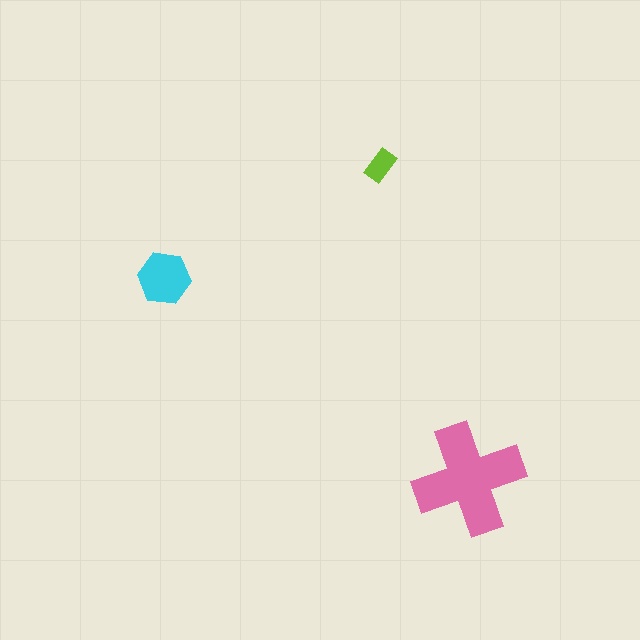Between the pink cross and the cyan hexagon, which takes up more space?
The pink cross.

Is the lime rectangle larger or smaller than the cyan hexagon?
Smaller.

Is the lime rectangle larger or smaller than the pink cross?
Smaller.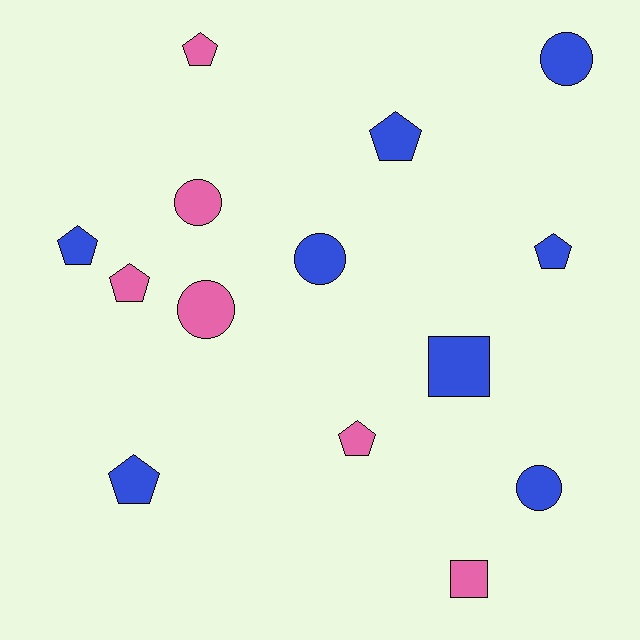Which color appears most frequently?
Blue, with 8 objects.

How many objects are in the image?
There are 14 objects.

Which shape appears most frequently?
Pentagon, with 7 objects.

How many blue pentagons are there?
There are 4 blue pentagons.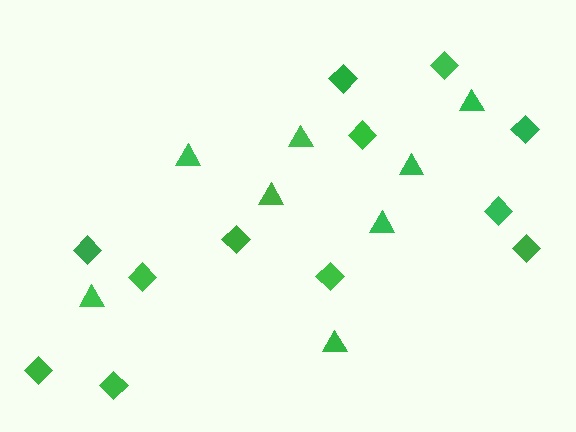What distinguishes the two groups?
There are 2 groups: one group of diamonds (12) and one group of triangles (8).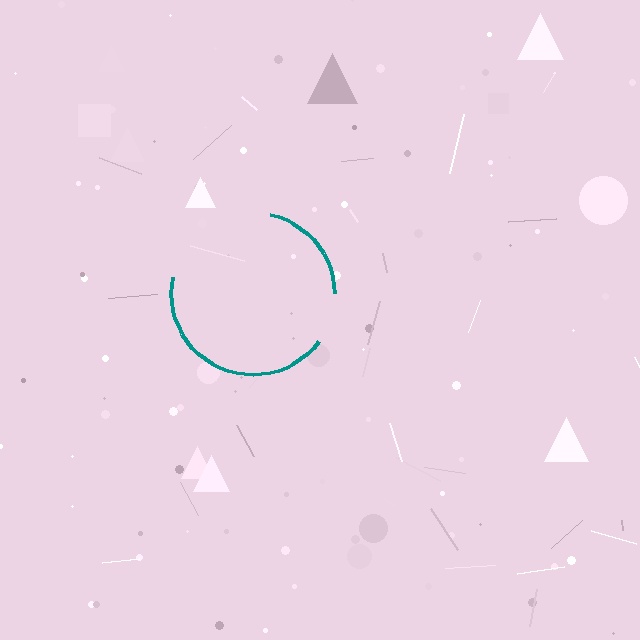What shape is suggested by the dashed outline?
The dashed outline suggests a circle.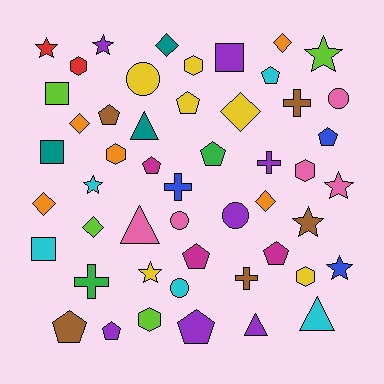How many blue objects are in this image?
There are 3 blue objects.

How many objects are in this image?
There are 50 objects.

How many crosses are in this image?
There are 5 crosses.